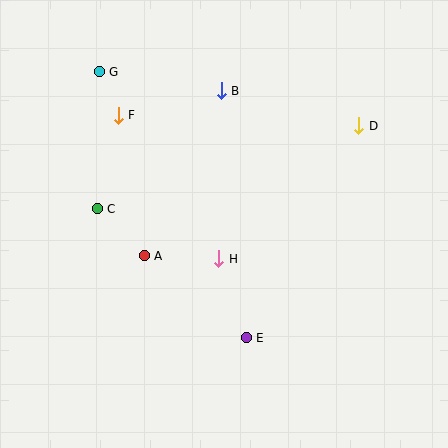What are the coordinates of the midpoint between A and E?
The midpoint between A and E is at (195, 297).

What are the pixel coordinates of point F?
Point F is at (118, 115).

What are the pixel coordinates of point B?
Point B is at (221, 91).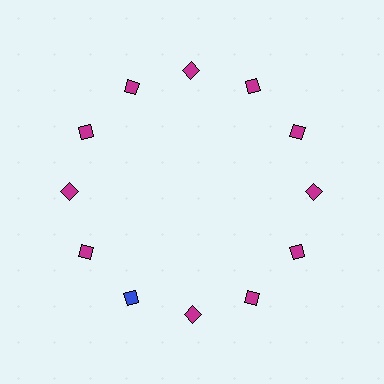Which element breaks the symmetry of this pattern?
The blue diamond at roughly the 7 o'clock position breaks the symmetry. All other shapes are magenta diamonds.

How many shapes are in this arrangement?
There are 12 shapes arranged in a ring pattern.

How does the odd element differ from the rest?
It has a different color: blue instead of magenta.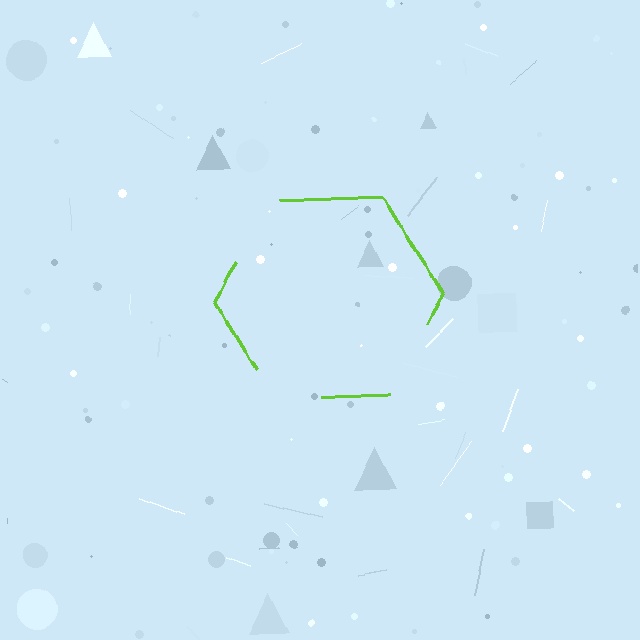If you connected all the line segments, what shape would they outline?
They would outline a hexagon.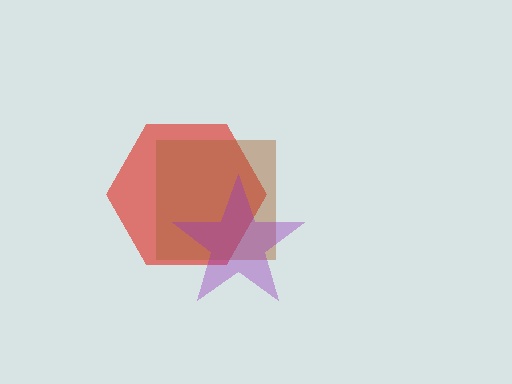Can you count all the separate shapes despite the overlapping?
Yes, there are 3 separate shapes.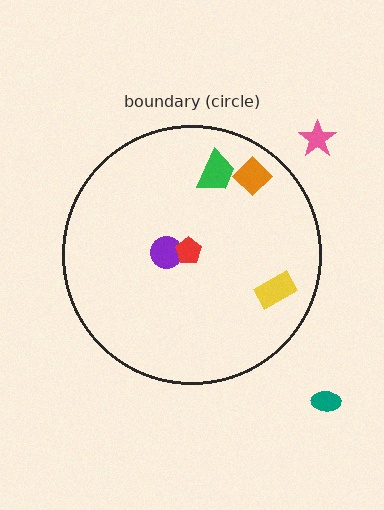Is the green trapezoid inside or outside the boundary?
Inside.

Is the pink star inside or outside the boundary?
Outside.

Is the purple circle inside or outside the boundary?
Inside.